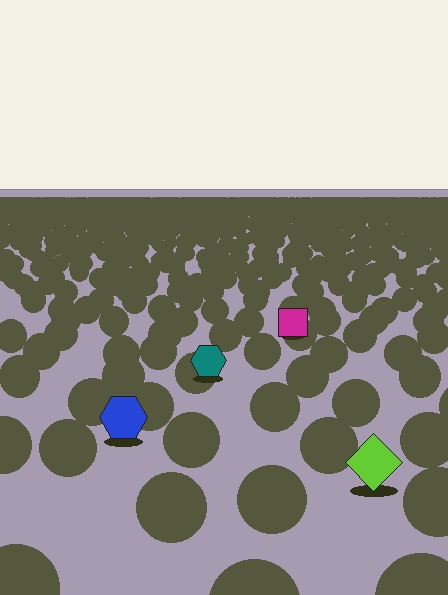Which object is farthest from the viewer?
The magenta square is farthest from the viewer. It appears smaller and the ground texture around it is denser.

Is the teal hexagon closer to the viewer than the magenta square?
Yes. The teal hexagon is closer — you can tell from the texture gradient: the ground texture is coarser near it.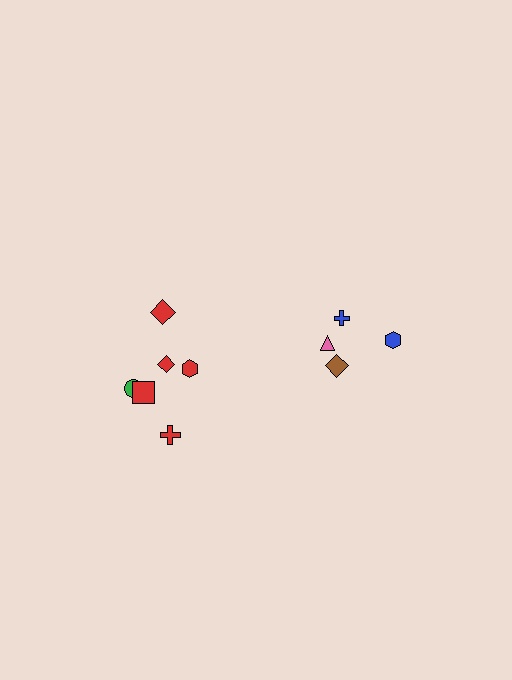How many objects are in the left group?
There are 6 objects.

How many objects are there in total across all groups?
There are 10 objects.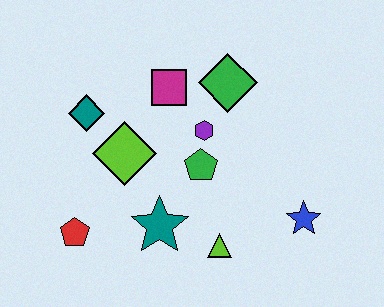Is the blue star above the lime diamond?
No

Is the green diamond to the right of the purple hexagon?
Yes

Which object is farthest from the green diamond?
The red pentagon is farthest from the green diamond.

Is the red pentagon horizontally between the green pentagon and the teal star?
No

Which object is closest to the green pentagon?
The purple hexagon is closest to the green pentagon.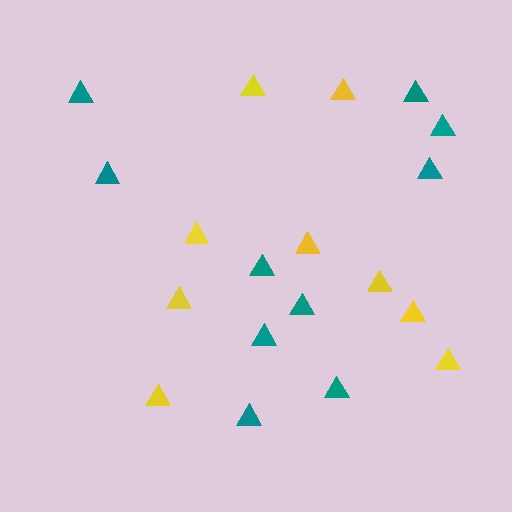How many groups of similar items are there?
There are 2 groups: one group of teal triangles (10) and one group of yellow triangles (9).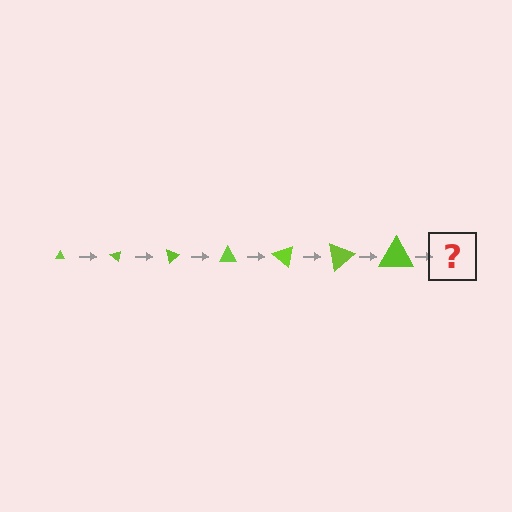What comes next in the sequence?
The next element should be a triangle, larger than the previous one and rotated 280 degrees from the start.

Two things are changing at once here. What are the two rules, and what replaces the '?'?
The two rules are that the triangle grows larger each step and it rotates 40 degrees each step. The '?' should be a triangle, larger than the previous one and rotated 280 degrees from the start.